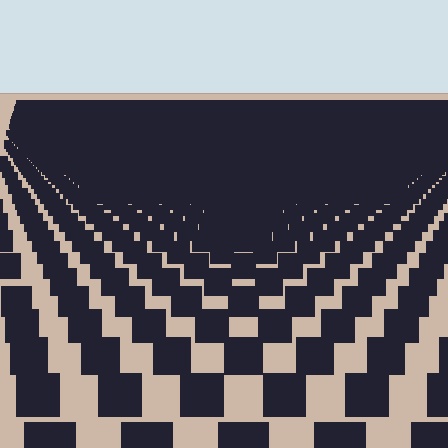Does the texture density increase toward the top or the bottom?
Density increases toward the top.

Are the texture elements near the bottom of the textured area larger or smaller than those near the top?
Larger. Near the bottom, elements are closer to the viewer and appear at a bigger on-screen size.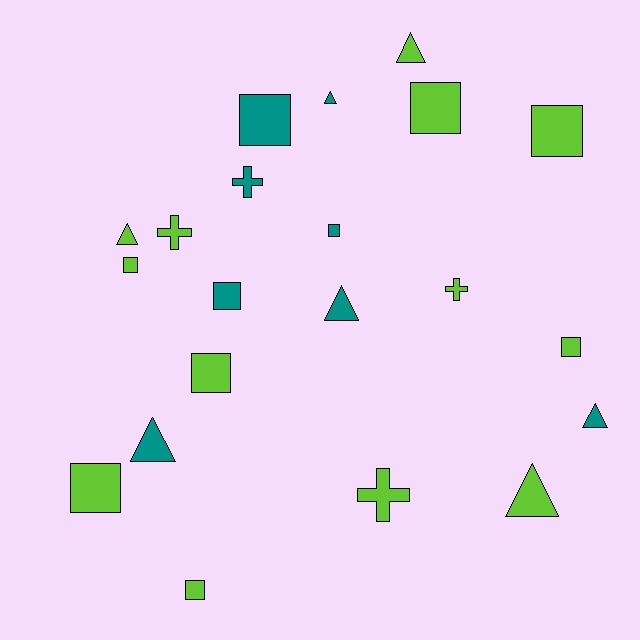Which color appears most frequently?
Lime, with 13 objects.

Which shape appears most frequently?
Square, with 10 objects.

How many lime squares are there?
There are 7 lime squares.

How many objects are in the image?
There are 21 objects.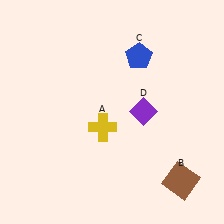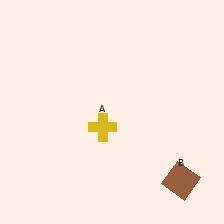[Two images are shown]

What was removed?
The blue pentagon (C), the purple diamond (D) were removed in Image 2.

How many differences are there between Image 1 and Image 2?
There are 2 differences between the two images.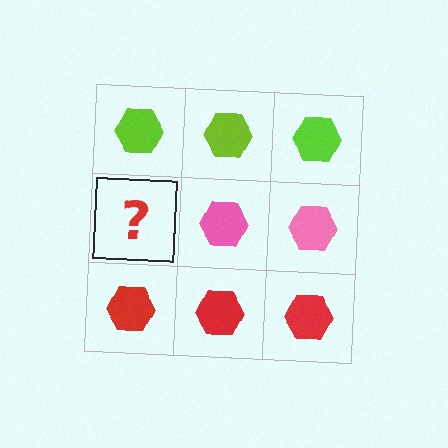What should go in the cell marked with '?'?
The missing cell should contain a pink hexagon.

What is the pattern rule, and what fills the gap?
The rule is that each row has a consistent color. The gap should be filled with a pink hexagon.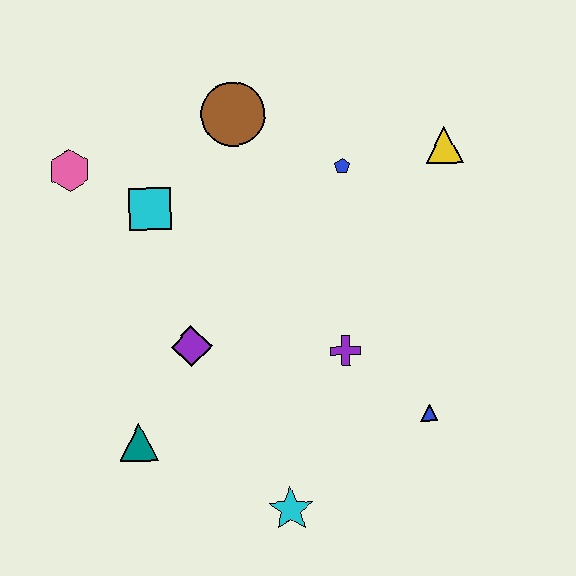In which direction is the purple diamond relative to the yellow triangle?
The purple diamond is to the left of the yellow triangle.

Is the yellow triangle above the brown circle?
No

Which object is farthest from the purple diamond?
The yellow triangle is farthest from the purple diamond.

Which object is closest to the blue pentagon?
The yellow triangle is closest to the blue pentagon.